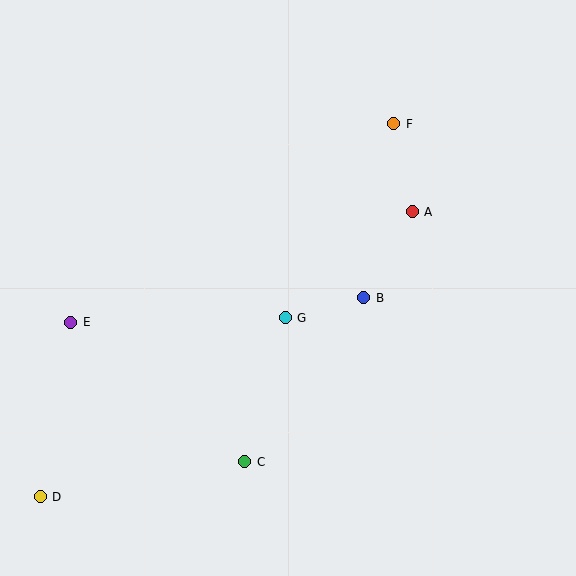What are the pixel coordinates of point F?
Point F is at (394, 124).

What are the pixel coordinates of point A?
Point A is at (412, 212).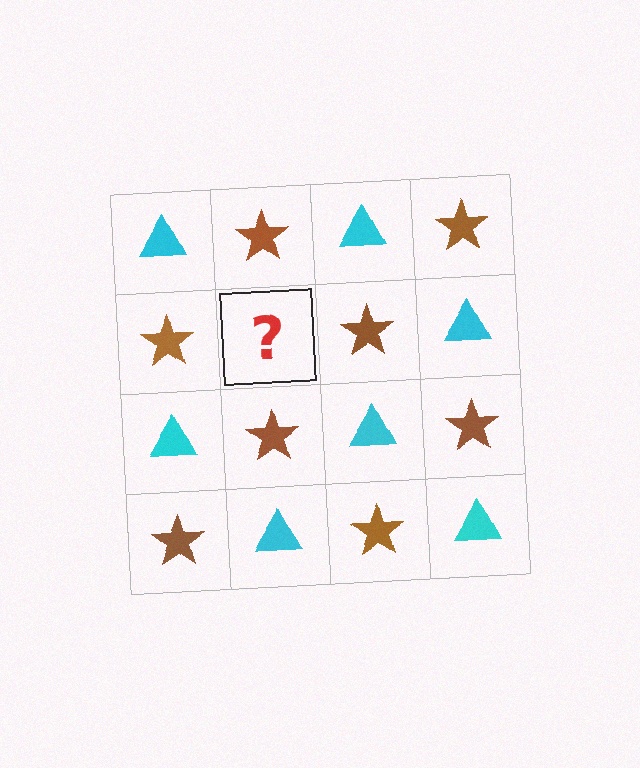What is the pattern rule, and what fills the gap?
The rule is that it alternates cyan triangle and brown star in a checkerboard pattern. The gap should be filled with a cyan triangle.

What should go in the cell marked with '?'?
The missing cell should contain a cyan triangle.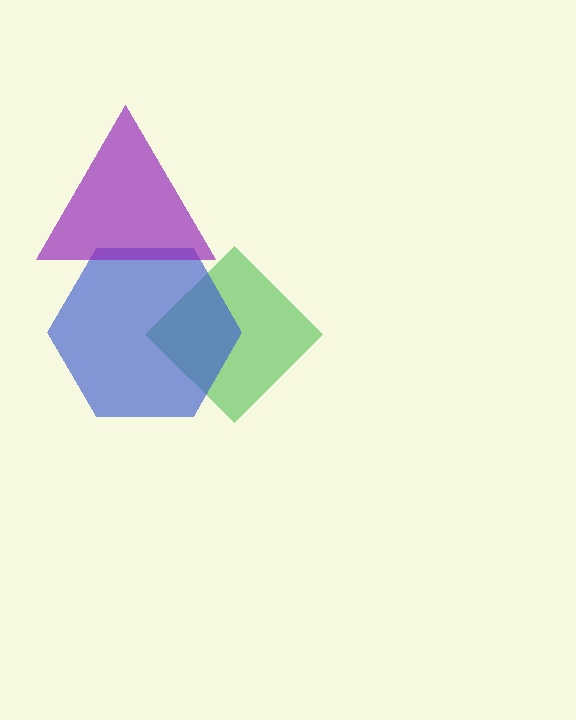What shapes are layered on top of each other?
The layered shapes are: a green diamond, a blue hexagon, a purple triangle.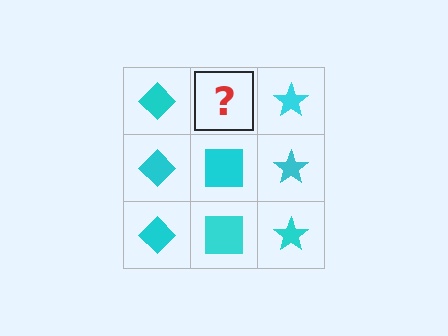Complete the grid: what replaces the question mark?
The question mark should be replaced with a cyan square.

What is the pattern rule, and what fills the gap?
The rule is that each column has a consistent shape. The gap should be filled with a cyan square.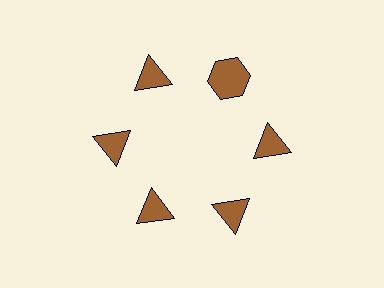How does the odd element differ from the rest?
It has a different shape: hexagon instead of triangle.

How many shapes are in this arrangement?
There are 6 shapes arranged in a ring pattern.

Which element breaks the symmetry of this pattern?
The brown hexagon at roughly the 1 o'clock position breaks the symmetry. All other shapes are brown triangles.